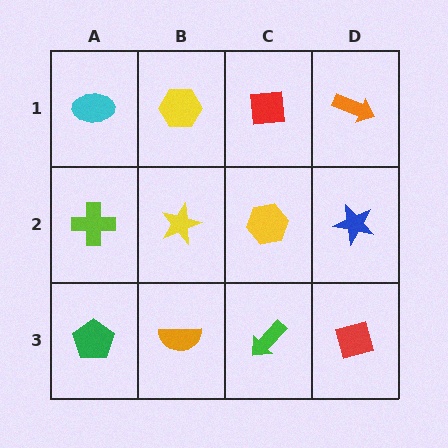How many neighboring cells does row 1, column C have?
3.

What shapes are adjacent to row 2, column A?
A cyan ellipse (row 1, column A), a green pentagon (row 3, column A), a yellow star (row 2, column B).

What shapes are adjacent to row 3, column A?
A lime cross (row 2, column A), an orange semicircle (row 3, column B).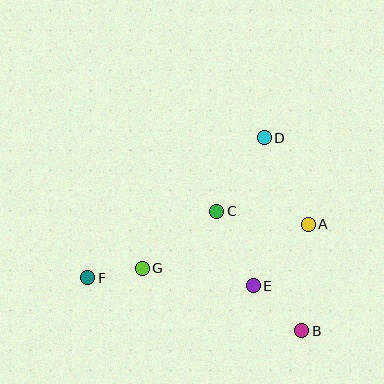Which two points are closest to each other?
Points F and G are closest to each other.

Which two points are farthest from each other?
Points A and F are farthest from each other.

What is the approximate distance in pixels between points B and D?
The distance between B and D is approximately 197 pixels.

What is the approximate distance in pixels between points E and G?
The distance between E and G is approximately 112 pixels.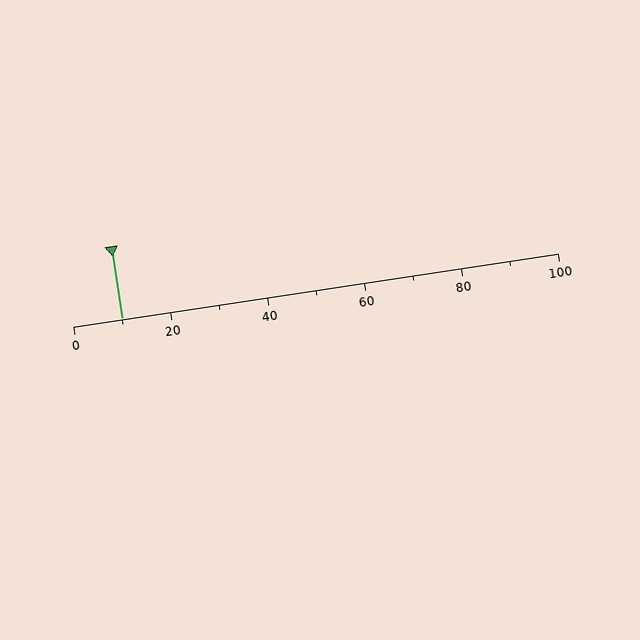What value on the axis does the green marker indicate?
The marker indicates approximately 10.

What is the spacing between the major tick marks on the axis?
The major ticks are spaced 20 apart.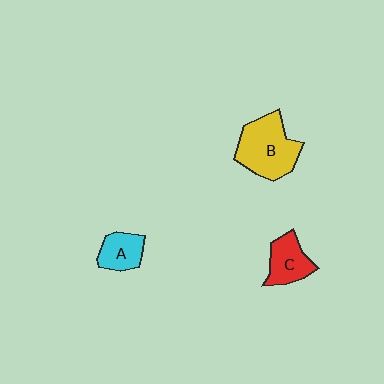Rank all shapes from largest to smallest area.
From largest to smallest: B (yellow), C (red), A (cyan).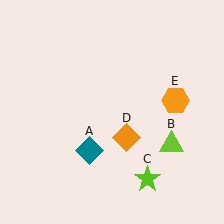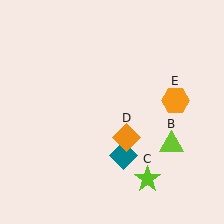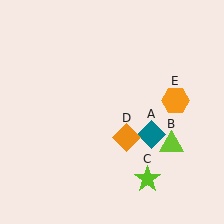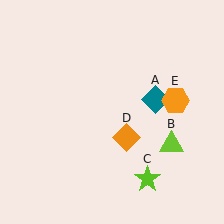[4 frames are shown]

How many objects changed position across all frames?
1 object changed position: teal diamond (object A).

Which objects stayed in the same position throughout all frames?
Lime triangle (object B) and lime star (object C) and orange diamond (object D) and orange hexagon (object E) remained stationary.